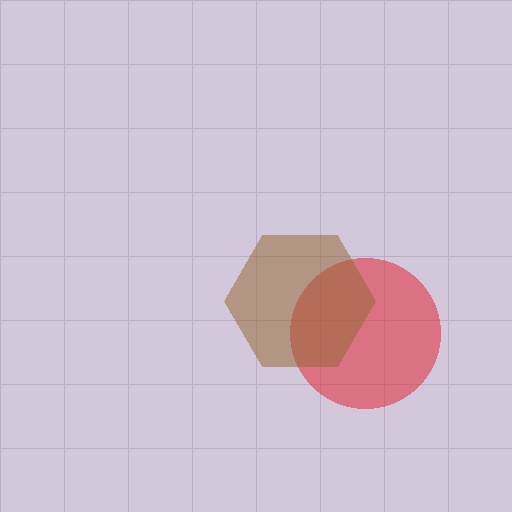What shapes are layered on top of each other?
The layered shapes are: a red circle, a brown hexagon.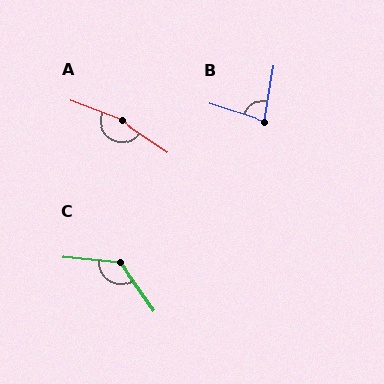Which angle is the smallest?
B, at approximately 81 degrees.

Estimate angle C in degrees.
Approximately 130 degrees.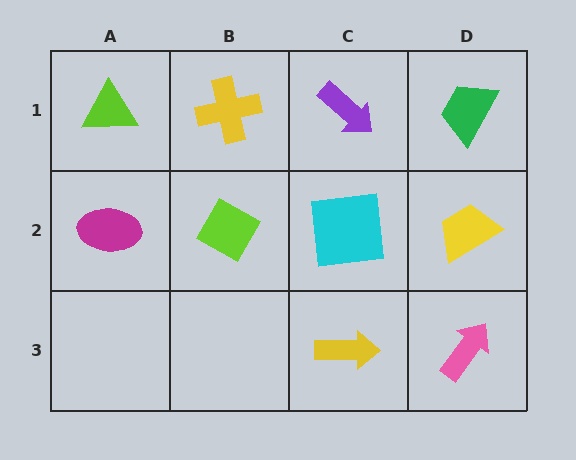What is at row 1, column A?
A lime triangle.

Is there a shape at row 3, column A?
No, that cell is empty.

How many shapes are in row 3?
2 shapes.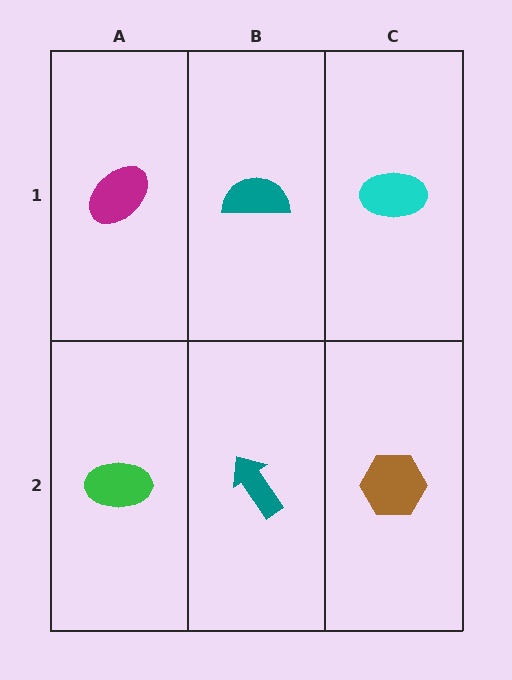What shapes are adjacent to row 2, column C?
A cyan ellipse (row 1, column C), a teal arrow (row 2, column B).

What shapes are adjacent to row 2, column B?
A teal semicircle (row 1, column B), a green ellipse (row 2, column A), a brown hexagon (row 2, column C).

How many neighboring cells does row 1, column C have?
2.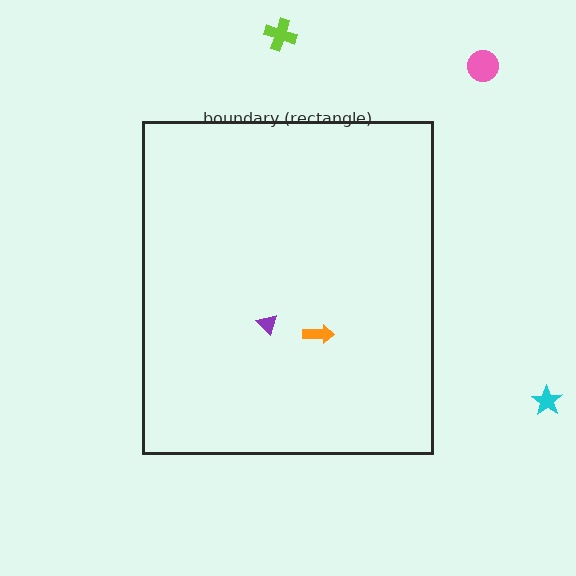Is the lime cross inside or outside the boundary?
Outside.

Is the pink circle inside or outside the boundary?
Outside.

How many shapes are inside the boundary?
2 inside, 3 outside.